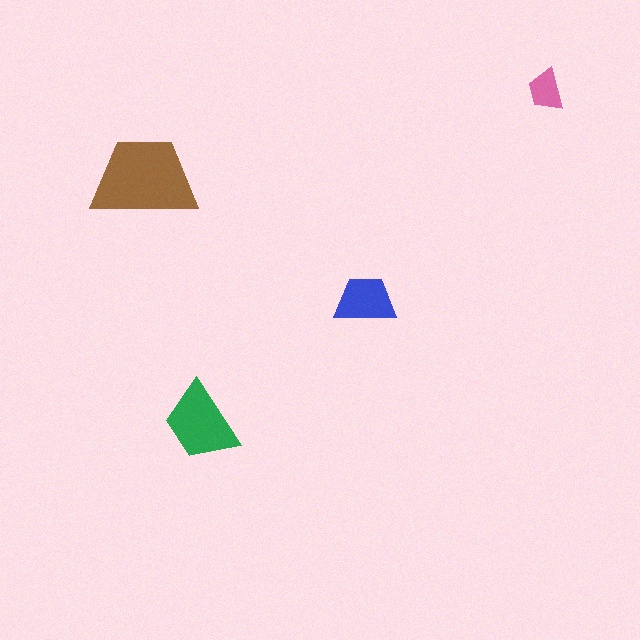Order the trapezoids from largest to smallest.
the brown one, the green one, the blue one, the pink one.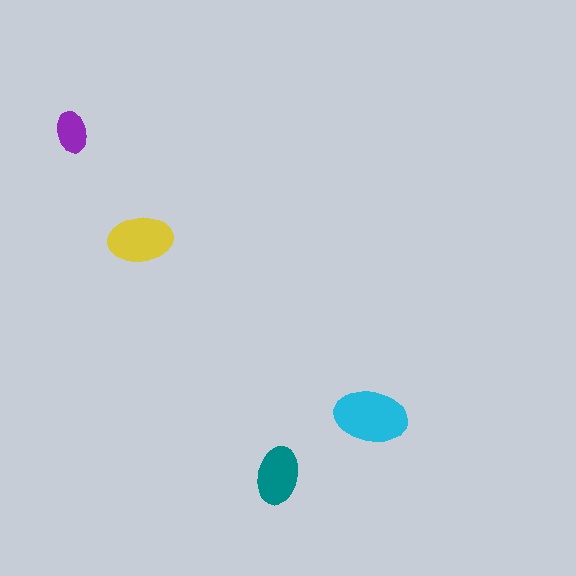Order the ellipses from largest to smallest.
the cyan one, the yellow one, the teal one, the purple one.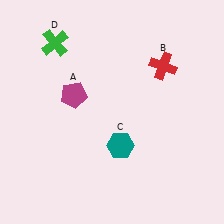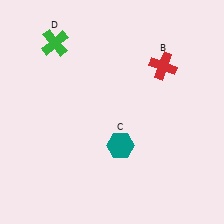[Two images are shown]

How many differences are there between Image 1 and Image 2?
There is 1 difference between the two images.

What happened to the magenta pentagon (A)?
The magenta pentagon (A) was removed in Image 2. It was in the top-left area of Image 1.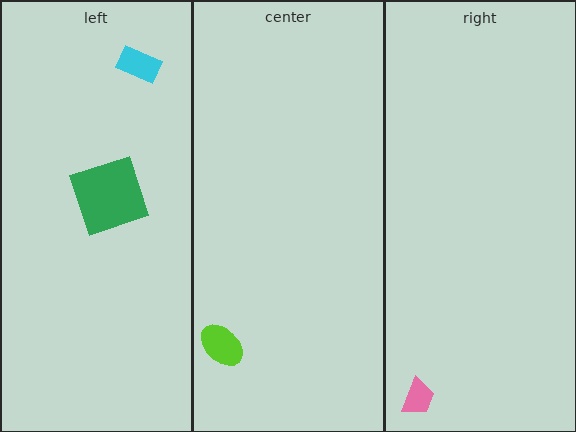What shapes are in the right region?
The pink trapezoid.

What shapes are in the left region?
The cyan rectangle, the green square.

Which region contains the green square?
The left region.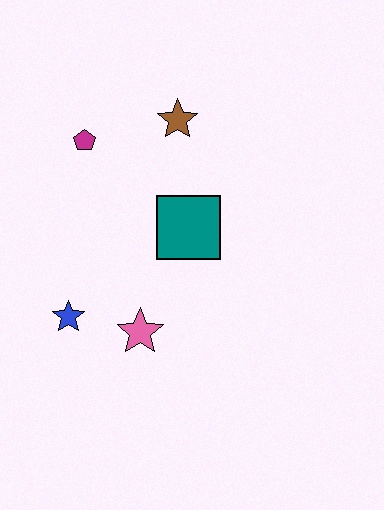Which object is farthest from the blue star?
The brown star is farthest from the blue star.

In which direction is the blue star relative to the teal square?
The blue star is to the left of the teal square.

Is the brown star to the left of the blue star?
No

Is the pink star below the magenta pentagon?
Yes